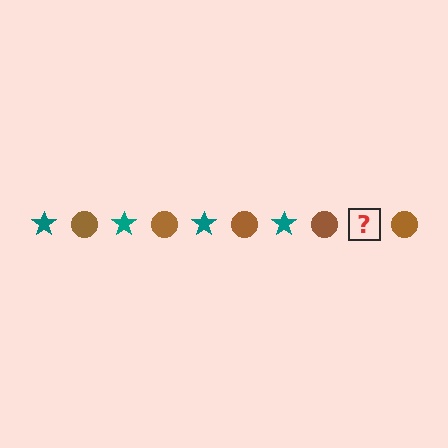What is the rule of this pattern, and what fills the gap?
The rule is that the pattern alternates between teal star and brown circle. The gap should be filled with a teal star.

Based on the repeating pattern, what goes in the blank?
The blank should be a teal star.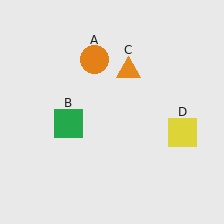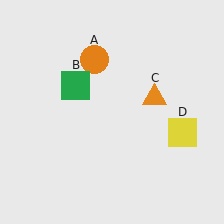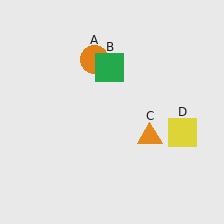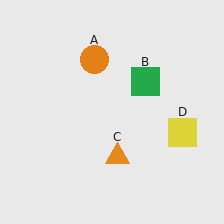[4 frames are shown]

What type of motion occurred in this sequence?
The green square (object B), orange triangle (object C) rotated clockwise around the center of the scene.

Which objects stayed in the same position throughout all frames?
Orange circle (object A) and yellow square (object D) remained stationary.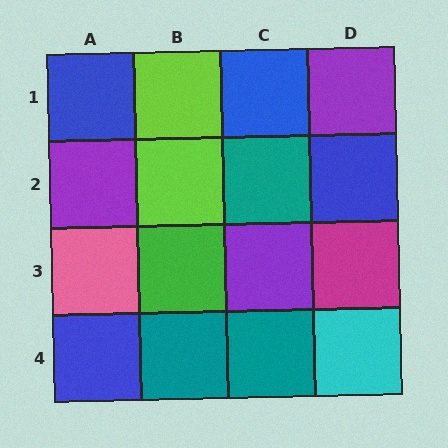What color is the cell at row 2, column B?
Lime.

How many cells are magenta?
1 cell is magenta.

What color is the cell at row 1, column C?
Blue.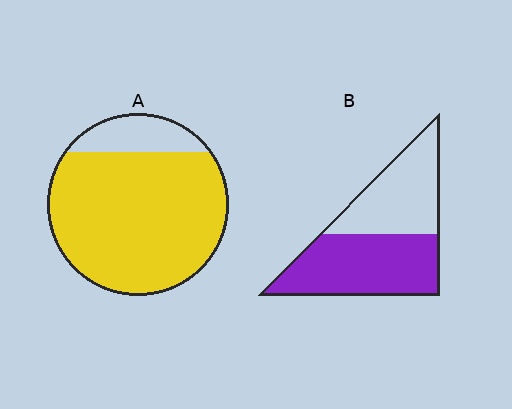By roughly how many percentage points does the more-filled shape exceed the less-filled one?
By roughly 30 percentage points (A over B).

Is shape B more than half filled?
Yes.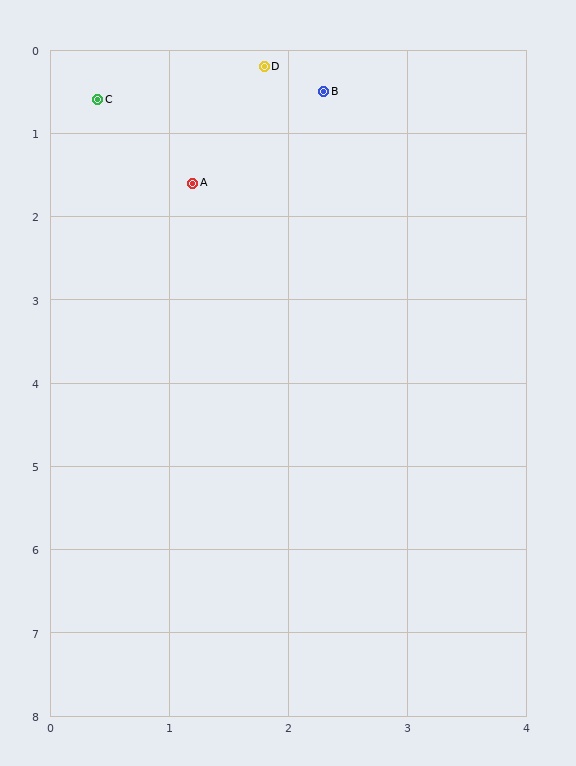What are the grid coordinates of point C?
Point C is at approximately (0.4, 0.6).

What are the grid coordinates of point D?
Point D is at approximately (1.8, 0.2).